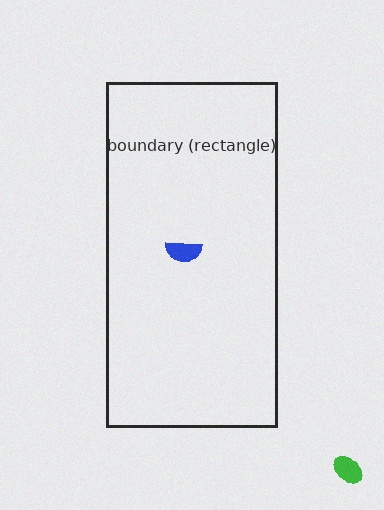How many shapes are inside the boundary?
1 inside, 1 outside.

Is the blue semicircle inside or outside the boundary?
Inside.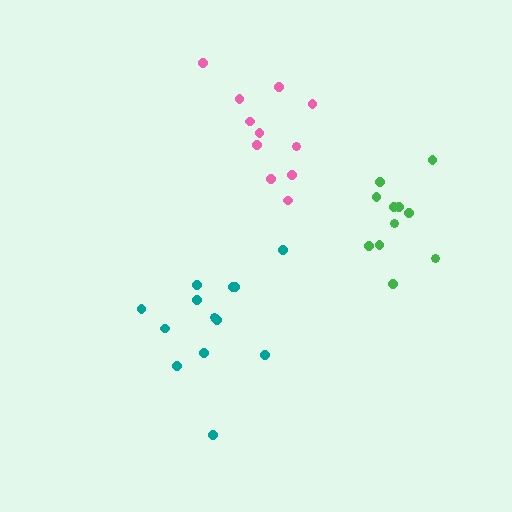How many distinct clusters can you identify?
There are 3 distinct clusters.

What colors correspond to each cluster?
The clusters are colored: teal, pink, green.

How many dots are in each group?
Group 1: 13 dots, Group 2: 11 dots, Group 3: 11 dots (35 total).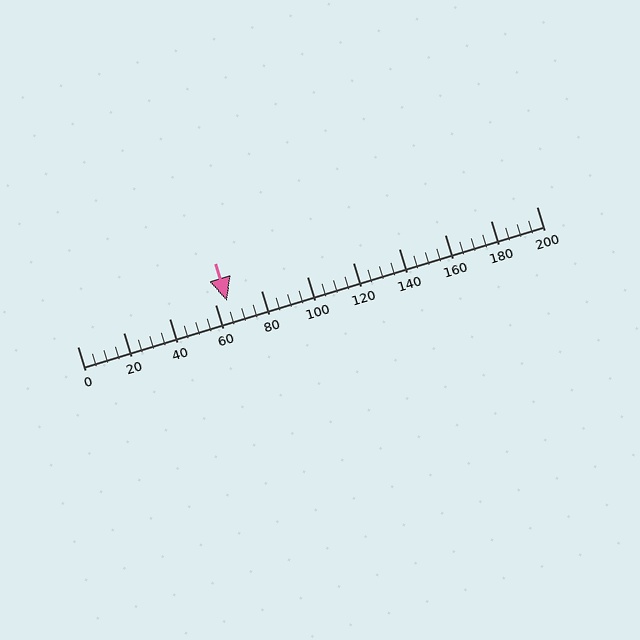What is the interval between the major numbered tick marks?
The major tick marks are spaced 20 units apart.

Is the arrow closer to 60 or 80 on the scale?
The arrow is closer to 60.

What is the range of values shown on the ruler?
The ruler shows values from 0 to 200.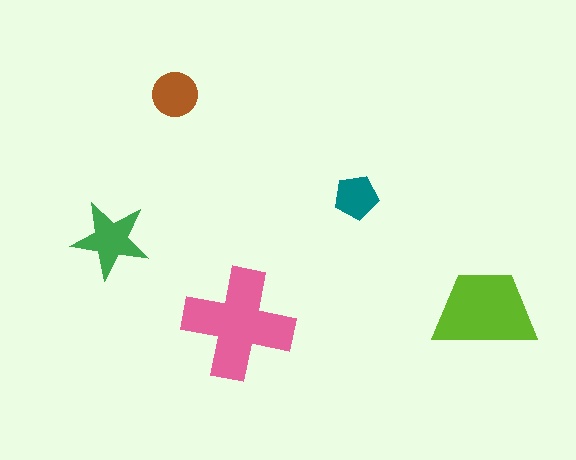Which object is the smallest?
The teal pentagon.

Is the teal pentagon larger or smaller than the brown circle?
Smaller.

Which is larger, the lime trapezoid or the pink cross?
The pink cross.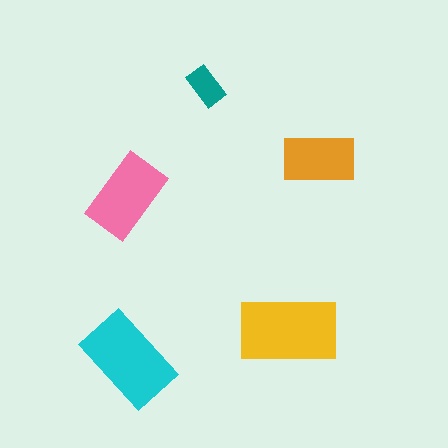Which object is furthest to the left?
The pink rectangle is leftmost.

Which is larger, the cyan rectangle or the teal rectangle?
The cyan one.